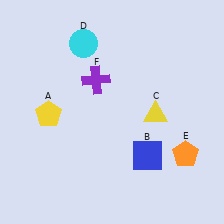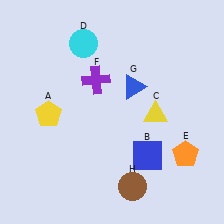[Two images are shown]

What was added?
A blue triangle (G), a brown circle (H) were added in Image 2.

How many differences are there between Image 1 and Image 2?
There are 2 differences between the two images.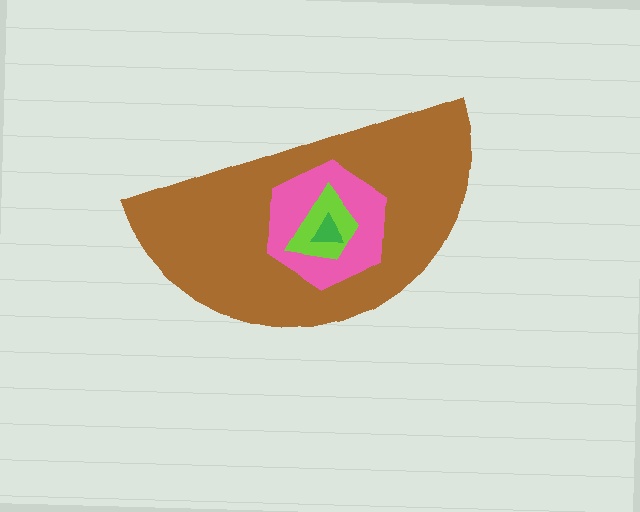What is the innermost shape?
The green triangle.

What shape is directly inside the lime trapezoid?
The green triangle.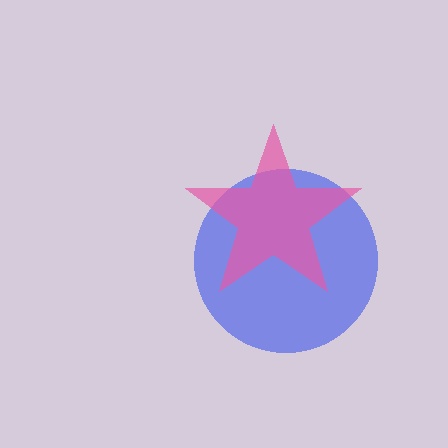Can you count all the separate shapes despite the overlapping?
Yes, there are 2 separate shapes.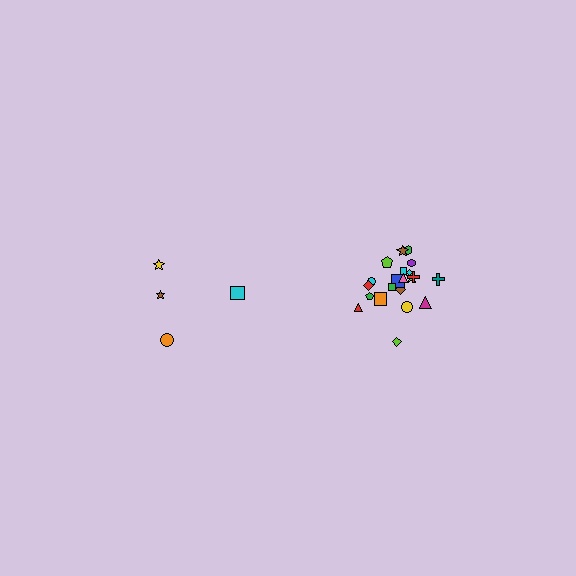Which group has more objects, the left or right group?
The right group.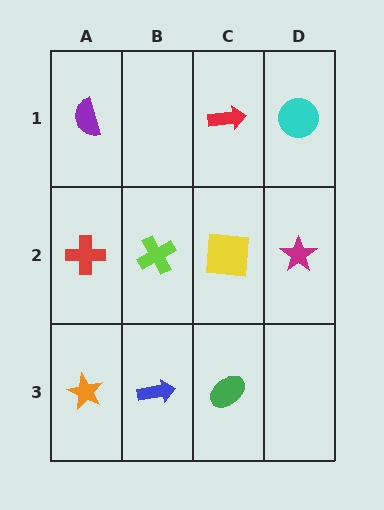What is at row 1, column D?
A cyan circle.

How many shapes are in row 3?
3 shapes.